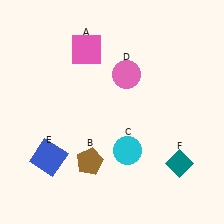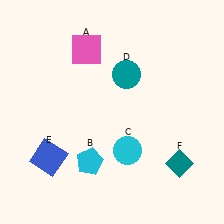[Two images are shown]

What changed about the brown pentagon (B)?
In Image 1, B is brown. In Image 2, it changed to cyan.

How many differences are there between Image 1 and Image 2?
There are 2 differences between the two images.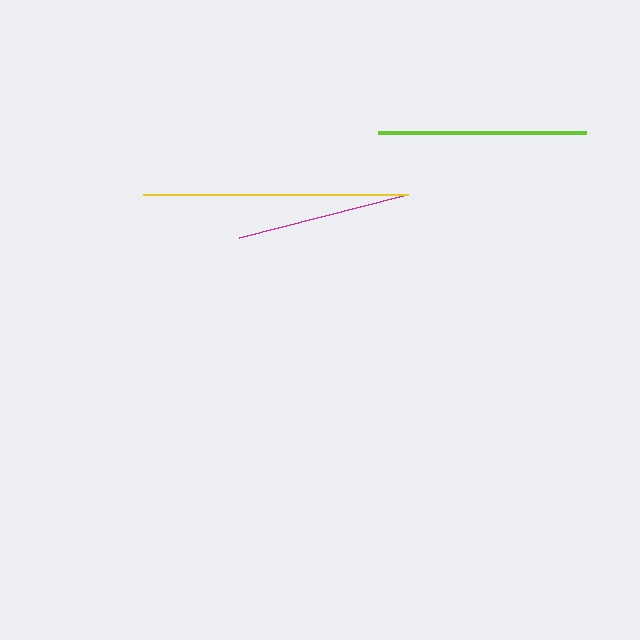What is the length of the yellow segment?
The yellow segment is approximately 264 pixels long.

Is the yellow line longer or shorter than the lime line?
The yellow line is longer than the lime line.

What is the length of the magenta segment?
The magenta segment is approximately 169 pixels long.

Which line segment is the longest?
The yellow line is the longest at approximately 264 pixels.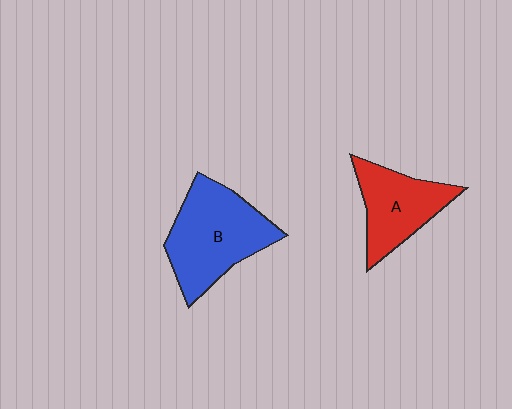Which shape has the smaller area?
Shape A (red).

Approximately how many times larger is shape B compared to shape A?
Approximately 1.4 times.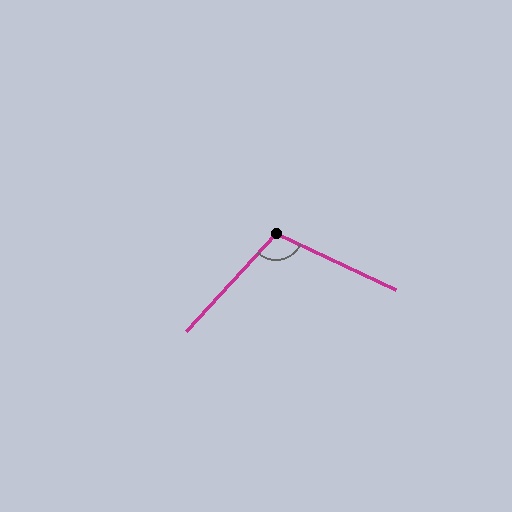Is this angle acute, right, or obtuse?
It is obtuse.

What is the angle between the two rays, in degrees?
Approximately 107 degrees.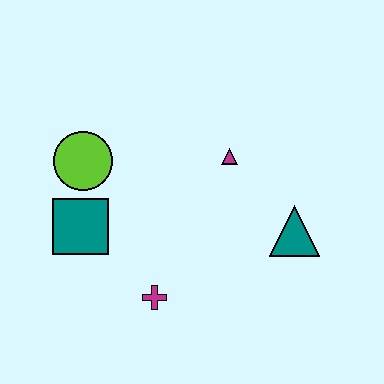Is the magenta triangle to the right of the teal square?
Yes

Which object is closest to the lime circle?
The teal square is closest to the lime circle.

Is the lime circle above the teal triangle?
Yes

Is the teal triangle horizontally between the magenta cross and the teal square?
No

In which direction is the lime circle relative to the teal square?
The lime circle is above the teal square.